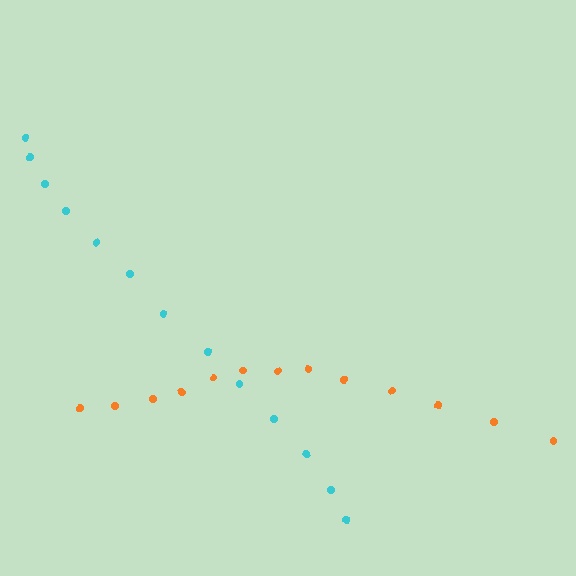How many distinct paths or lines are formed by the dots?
There are 2 distinct paths.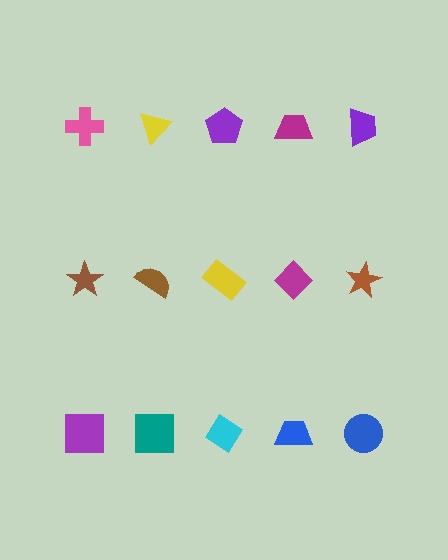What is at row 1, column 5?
A purple trapezoid.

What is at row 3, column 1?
A purple square.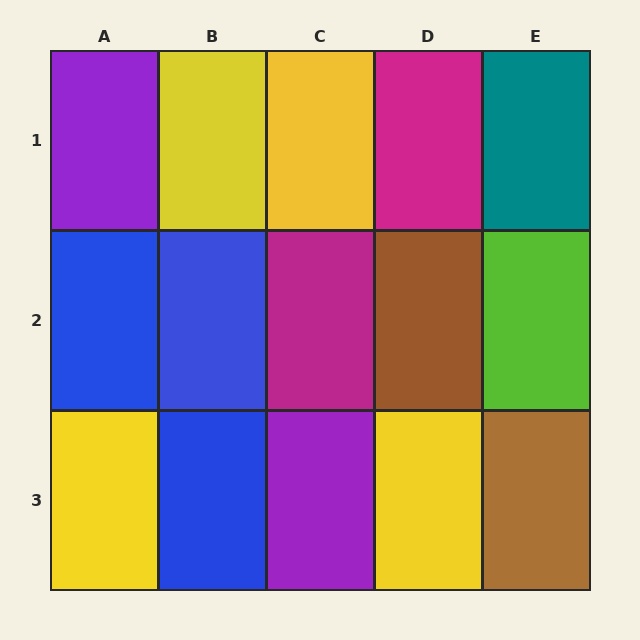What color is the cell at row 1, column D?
Magenta.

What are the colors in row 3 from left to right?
Yellow, blue, purple, yellow, brown.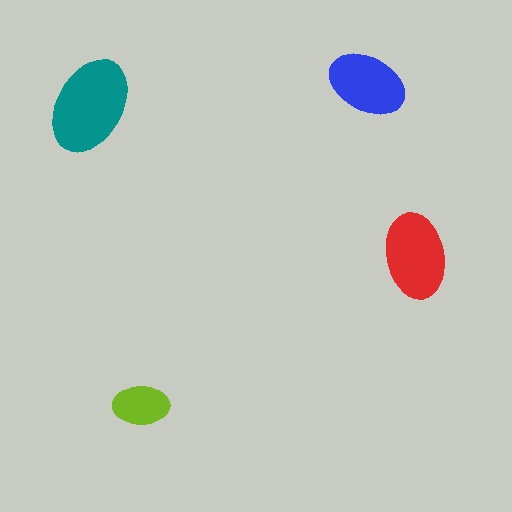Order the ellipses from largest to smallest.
the teal one, the red one, the blue one, the lime one.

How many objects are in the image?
There are 4 objects in the image.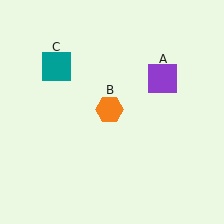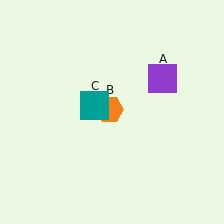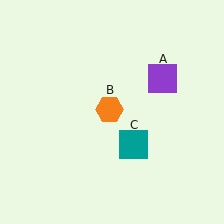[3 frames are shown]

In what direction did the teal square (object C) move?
The teal square (object C) moved down and to the right.